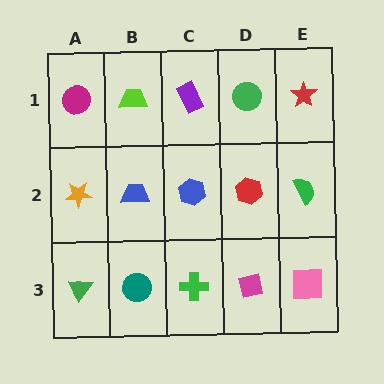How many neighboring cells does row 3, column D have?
3.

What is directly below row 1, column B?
A blue trapezoid.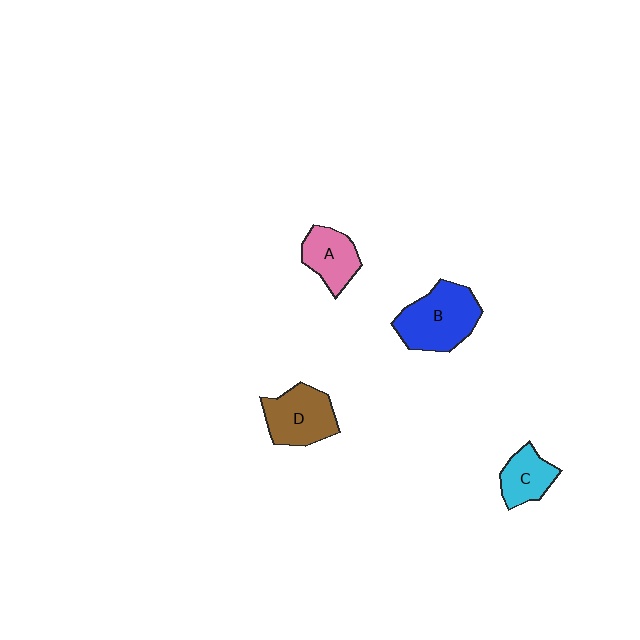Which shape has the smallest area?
Shape C (cyan).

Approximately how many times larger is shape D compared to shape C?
Approximately 1.4 times.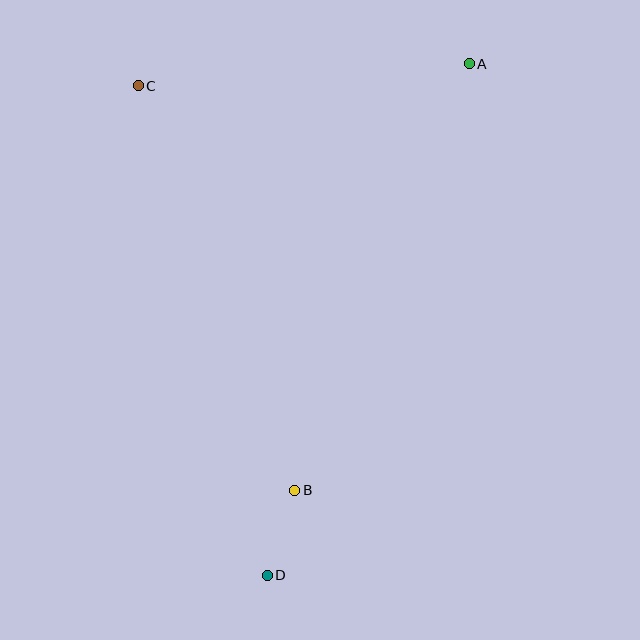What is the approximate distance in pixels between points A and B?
The distance between A and B is approximately 461 pixels.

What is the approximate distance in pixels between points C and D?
The distance between C and D is approximately 507 pixels.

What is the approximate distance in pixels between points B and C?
The distance between B and C is approximately 434 pixels.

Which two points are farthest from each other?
Points A and D are farthest from each other.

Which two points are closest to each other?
Points B and D are closest to each other.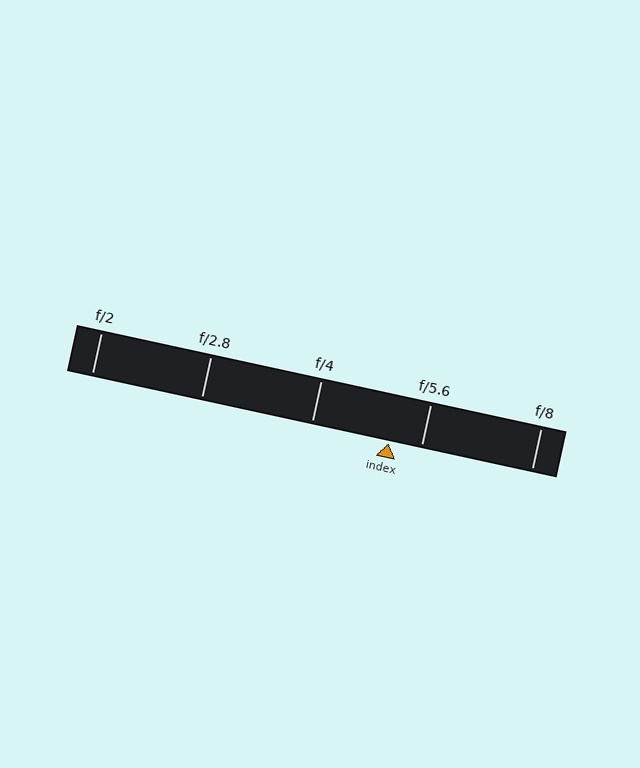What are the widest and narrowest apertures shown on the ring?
The widest aperture shown is f/2 and the narrowest is f/8.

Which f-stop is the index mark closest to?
The index mark is closest to f/5.6.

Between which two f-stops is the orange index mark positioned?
The index mark is between f/4 and f/5.6.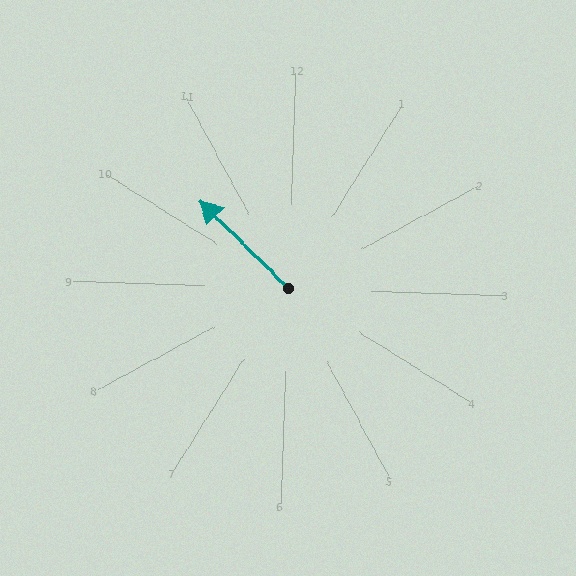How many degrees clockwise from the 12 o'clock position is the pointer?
Approximately 313 degrees.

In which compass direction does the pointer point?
Northwest.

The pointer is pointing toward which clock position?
Roughly 10 o'clock.